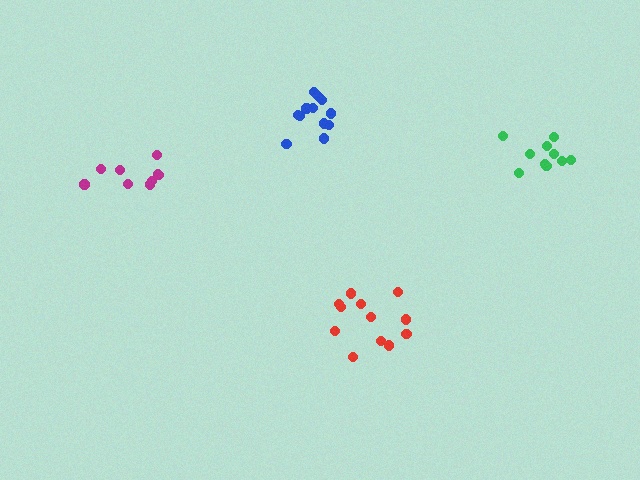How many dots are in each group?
Group 1: 9 dots, Group 2: 12 dots, Group 3: 12 dots, Group 4: 10 dots (43 total).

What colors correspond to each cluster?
The clusters are colored: magenta, red, blue, green.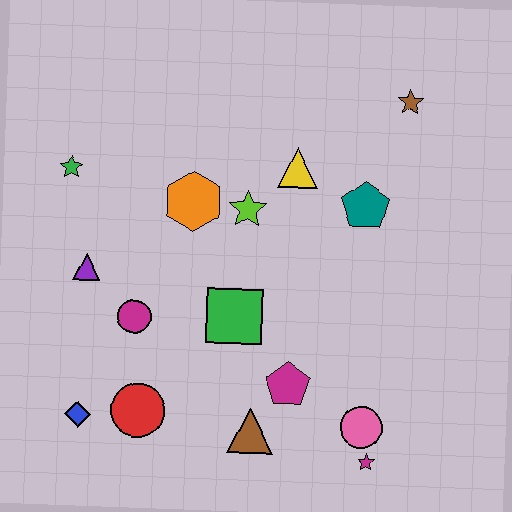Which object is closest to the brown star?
The teal pentagon is closest to the brown star.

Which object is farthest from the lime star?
The magenta star is farthest from the lime star.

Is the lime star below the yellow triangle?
Yes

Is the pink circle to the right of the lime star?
Yes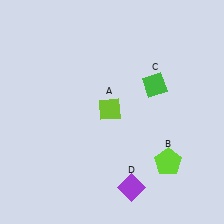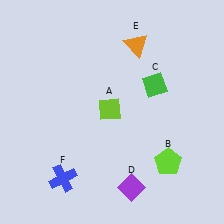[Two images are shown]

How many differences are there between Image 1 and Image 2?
There are 2 differences between the two images.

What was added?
An orange triangle (E), a blue cross (F) were added in Image 2.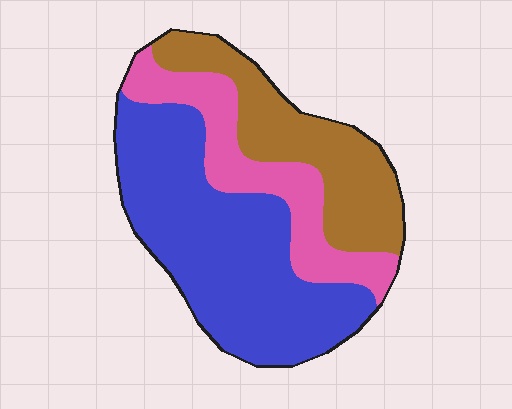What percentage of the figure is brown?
Brown takes up about one quarter (1/4) of the figure.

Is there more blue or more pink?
Blue.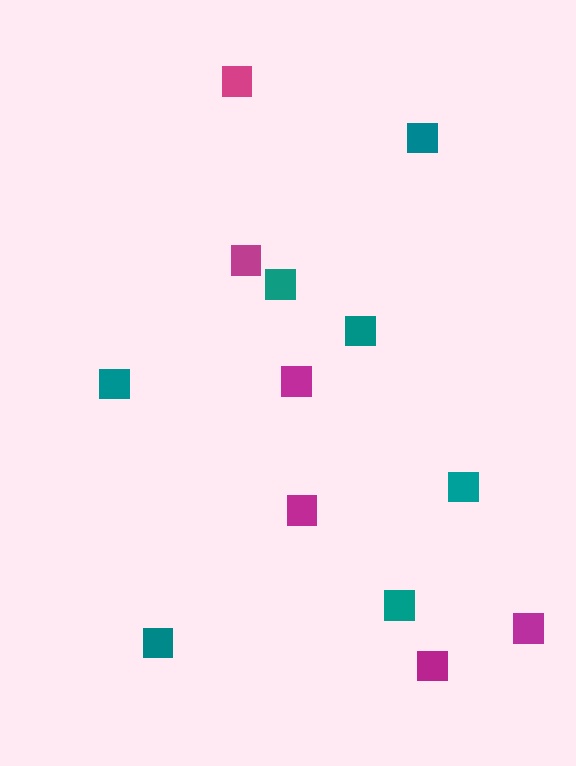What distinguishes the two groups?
There are 2 groups: one group of teal squares (7) and one group of magenta squares (6).